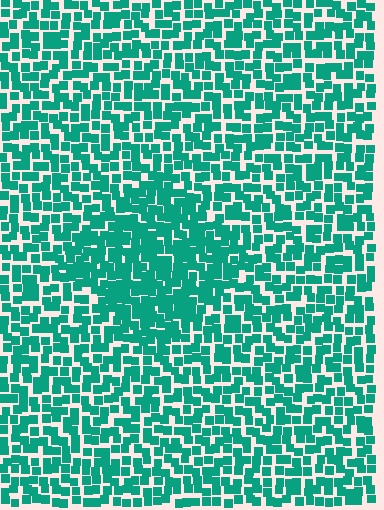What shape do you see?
I see a diamond.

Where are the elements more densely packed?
The elements are more densely packed inside the diamond boundary.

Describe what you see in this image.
The image contains small teal elements arranged at two different densities. A diamond-shaped region is visible where the elements are more densely packed than the surrounding area.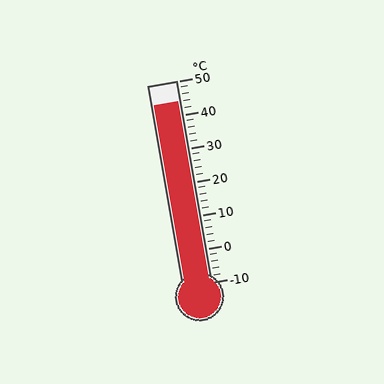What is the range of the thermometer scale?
The thermometer scale ranges from -10°C to 50°C.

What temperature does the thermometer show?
The thermometer shows approximately 44°C.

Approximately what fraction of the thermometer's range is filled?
The thermometer is filled to approximately 90% of its range.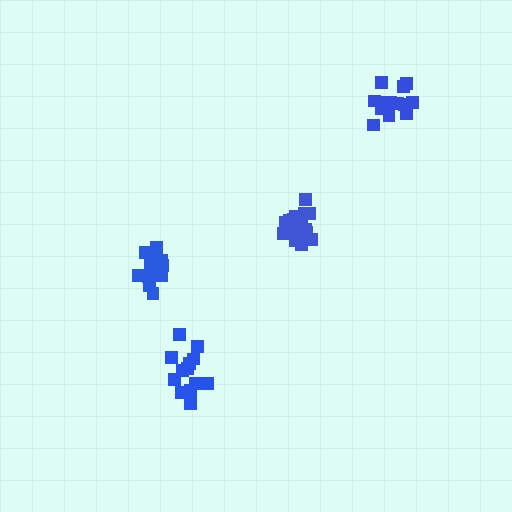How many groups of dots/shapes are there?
There are 4 groups.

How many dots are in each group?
Group 1: 16 dots, Group 2: 13 dots, Group 3: 14 dots, Group 4: 17 dots (60 total).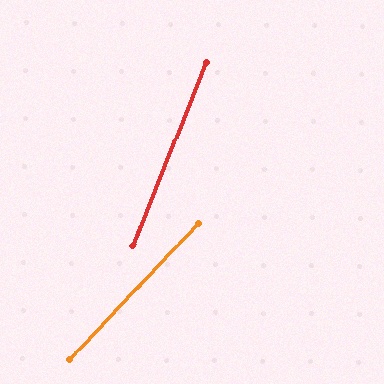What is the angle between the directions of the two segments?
Approximately 21 degrees.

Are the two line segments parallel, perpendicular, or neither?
Neither parallel nor perpendicular — they differ by about 21°.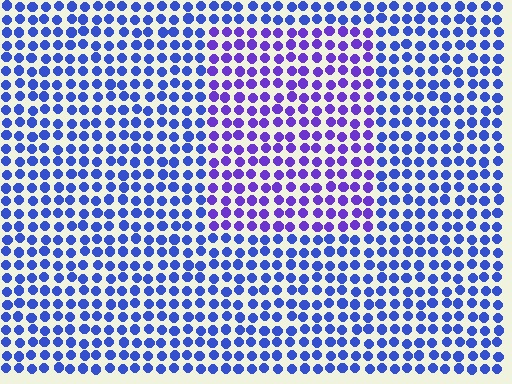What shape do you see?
I see a rectangle.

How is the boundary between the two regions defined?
The boundary is defined purely by a slight shift in hue (about 33 degrees). Spacing, size, and orientation are identical on both sides.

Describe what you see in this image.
The image is filled with small blue elements in a uniform arrangement. A rectangle-shaped region is visible where the elements are tinted to a slightly different hue, forming a subtle color boundary.